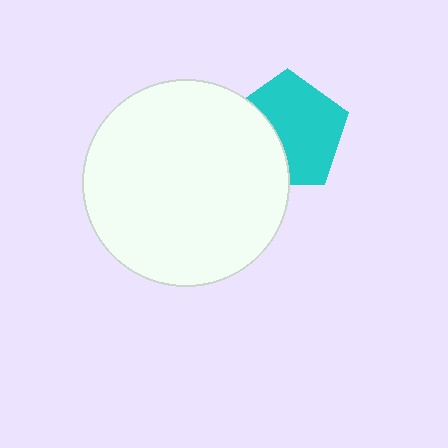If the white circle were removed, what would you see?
You would see the complete cyan pentagon.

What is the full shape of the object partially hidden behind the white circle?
The partially hidden object is a cyan pentagon.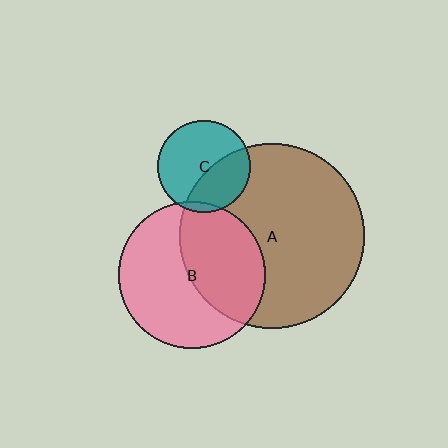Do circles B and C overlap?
Yes.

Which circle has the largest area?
Circle A (brown).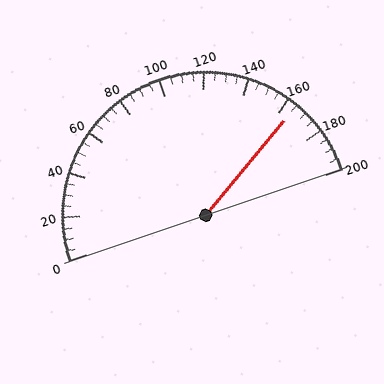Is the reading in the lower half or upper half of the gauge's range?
The reading is in the upper half of the range (0 to 200).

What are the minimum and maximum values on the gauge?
The gauge ranges from 0 to 200.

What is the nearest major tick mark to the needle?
The nearest major tick mark is 160.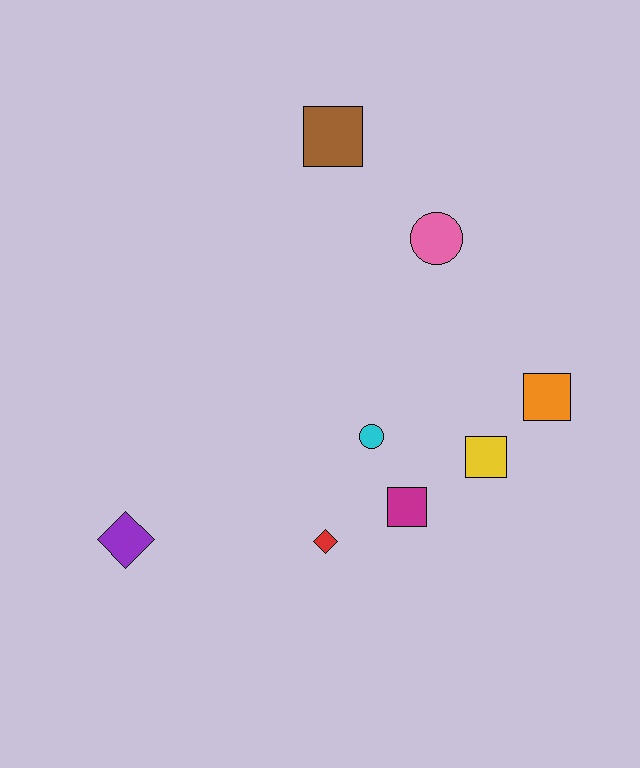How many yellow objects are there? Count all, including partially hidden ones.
There is 1 yellow object.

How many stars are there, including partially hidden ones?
There are no stars.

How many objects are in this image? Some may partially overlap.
There are 8 objects.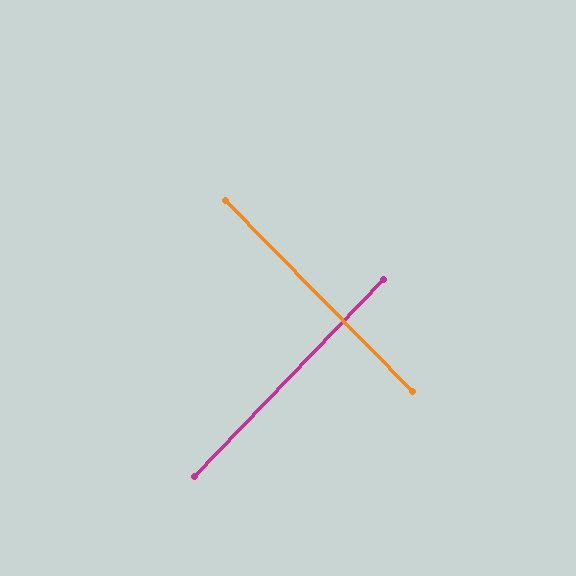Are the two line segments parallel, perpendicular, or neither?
Perpendicular — they meet at approximately 88°.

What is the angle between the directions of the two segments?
Approximately 88 degrees.